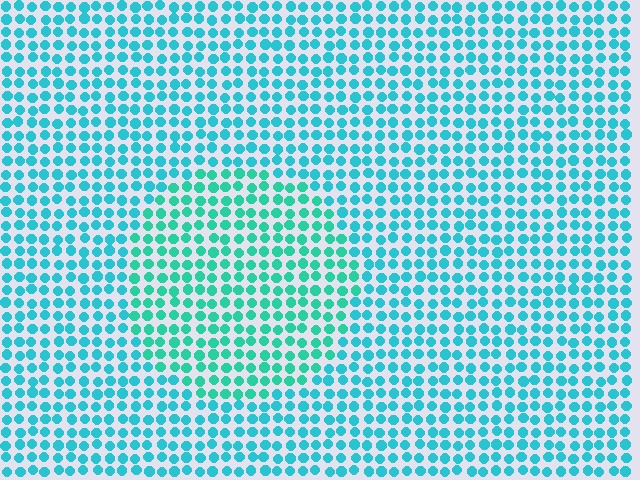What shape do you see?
I see a circle.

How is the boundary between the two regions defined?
The boundary is defined purely by a slight shift in hue (about 21 degrees). Spacing, size, and orientation are identical on both sides.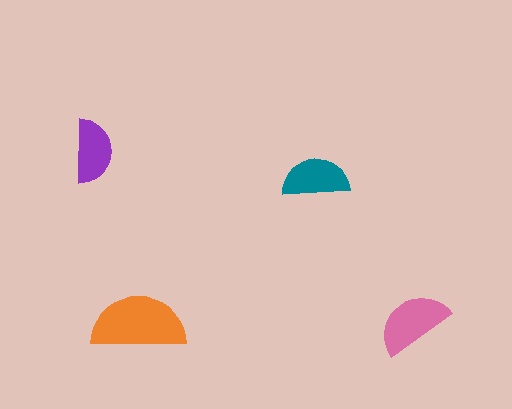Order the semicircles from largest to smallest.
the orange one, the pink one, the teal one, the purple one.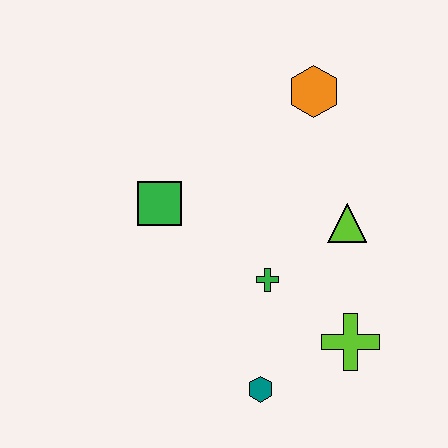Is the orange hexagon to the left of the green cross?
No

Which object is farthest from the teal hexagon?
The orange hexagon is farthest from the teal hexagon.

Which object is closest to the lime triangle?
The green cross is closest to the lime triangle.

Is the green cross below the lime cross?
No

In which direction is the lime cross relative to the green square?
The lime cross is to the right of the green square.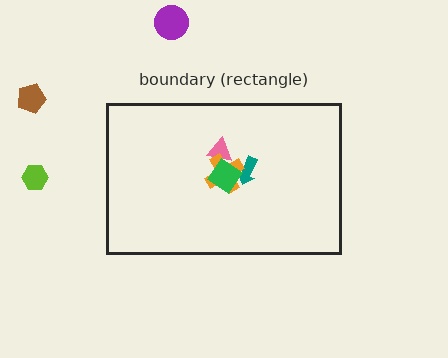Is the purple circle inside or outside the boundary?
Outside.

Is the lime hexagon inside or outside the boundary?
Outside.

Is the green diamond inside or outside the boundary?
Inside.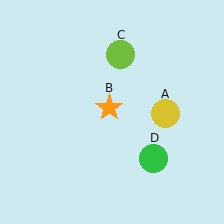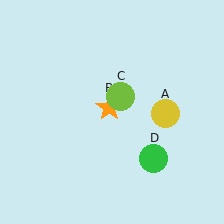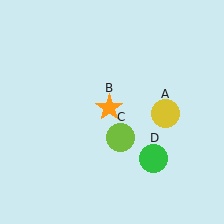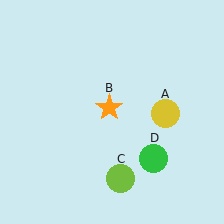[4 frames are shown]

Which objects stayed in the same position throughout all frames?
Yellow circle (object A) and orange star (object B) and green circle (object D) remained stationary.